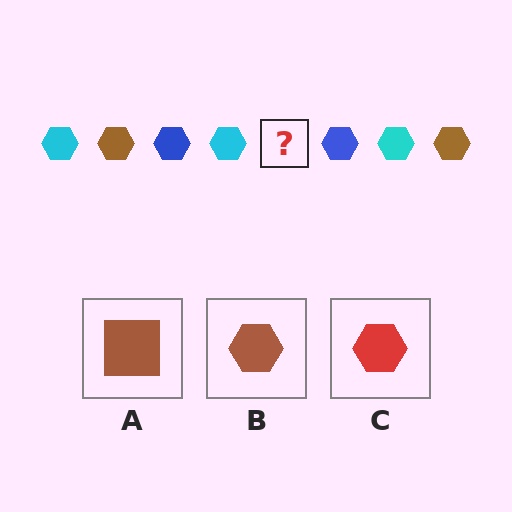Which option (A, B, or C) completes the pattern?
B.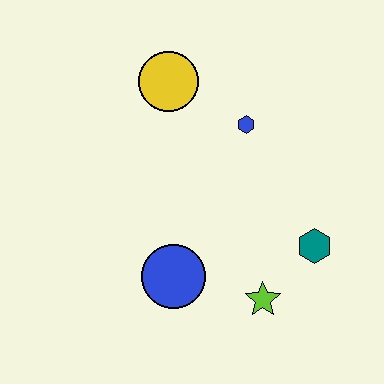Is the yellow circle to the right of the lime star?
No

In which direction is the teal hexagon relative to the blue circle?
The teal hexagon is to the right of the blue circle.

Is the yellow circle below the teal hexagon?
No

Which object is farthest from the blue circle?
The yellow circle is farthest from the blue circle.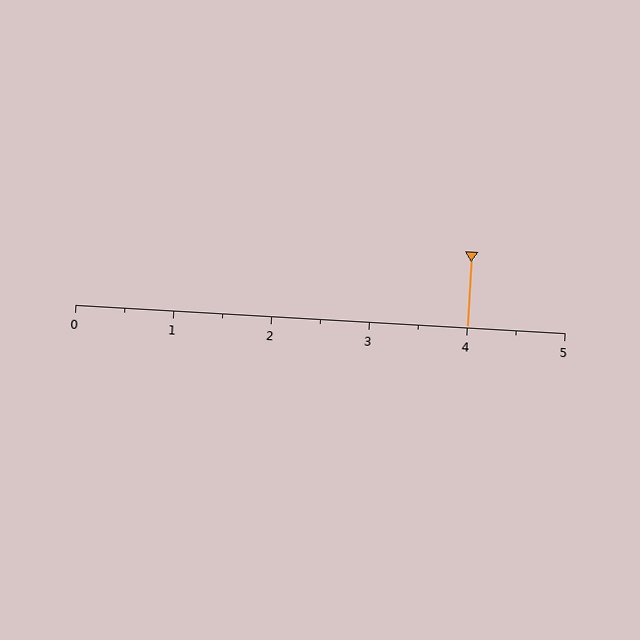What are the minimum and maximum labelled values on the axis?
The axis runs from 0 to 5.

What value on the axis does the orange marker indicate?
The marker indicates approximately 4.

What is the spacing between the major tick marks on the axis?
The major ticks are spaced 1 apart.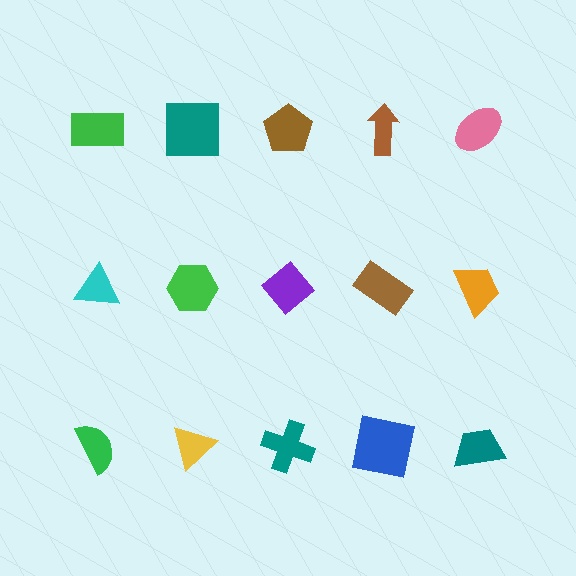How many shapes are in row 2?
5 shapes.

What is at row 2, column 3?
A purple diamond.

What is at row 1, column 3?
A brown pentagon.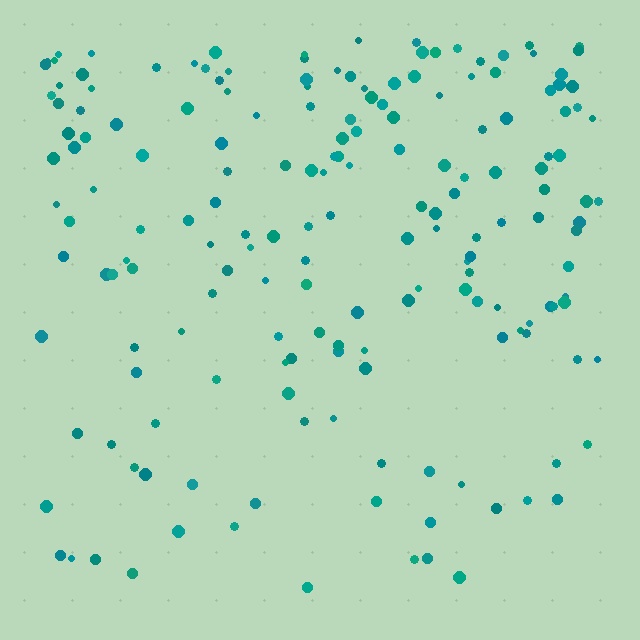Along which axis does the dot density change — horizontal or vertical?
Vertical.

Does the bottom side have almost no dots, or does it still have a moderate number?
Still a moderate number, just noticeably fewer than the top.